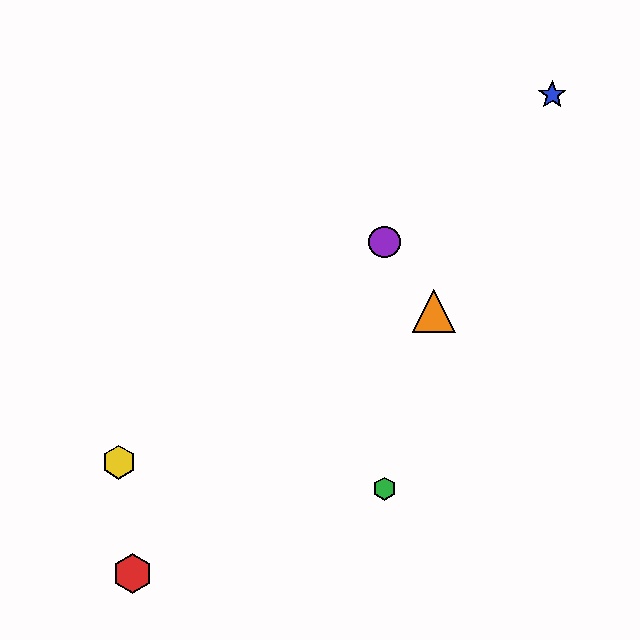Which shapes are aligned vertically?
The green hexagon, the purple circle are aligned vertically.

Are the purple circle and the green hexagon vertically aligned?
Yes, both are at x≈384.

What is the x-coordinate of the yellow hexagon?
The yellow hexagon is at x≈119.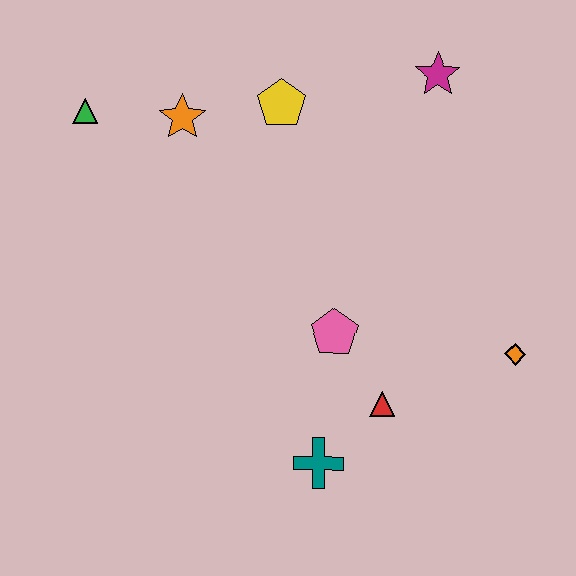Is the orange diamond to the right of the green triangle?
Yes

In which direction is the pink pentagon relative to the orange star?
The pink pentagon is below the orange star.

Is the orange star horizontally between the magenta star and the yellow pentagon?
No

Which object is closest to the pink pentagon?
The red triangle is closest to the pink pentagon.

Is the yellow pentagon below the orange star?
No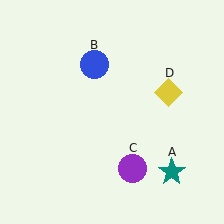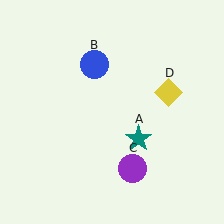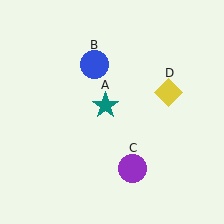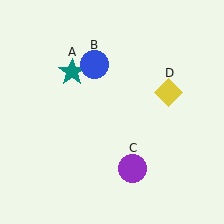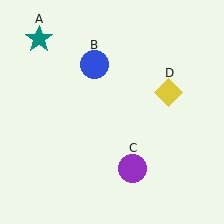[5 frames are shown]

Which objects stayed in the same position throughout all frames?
Blue circle (object B) and purple circle (object C) and yellow diamond (object D) remained stationary.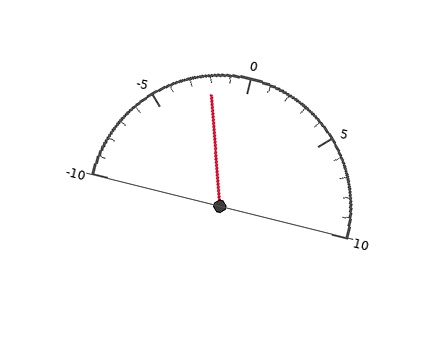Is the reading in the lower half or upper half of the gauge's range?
The reading is in the lower half of the range (-10 to 10).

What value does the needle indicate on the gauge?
The needle indicates approximately -2.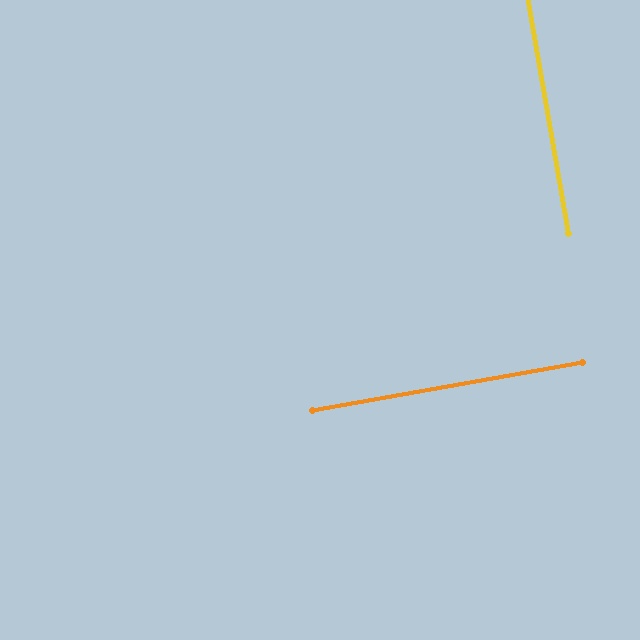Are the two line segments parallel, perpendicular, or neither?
Perpendicular — they meet at approximately 90°.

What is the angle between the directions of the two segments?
Approximately 90 degrees.